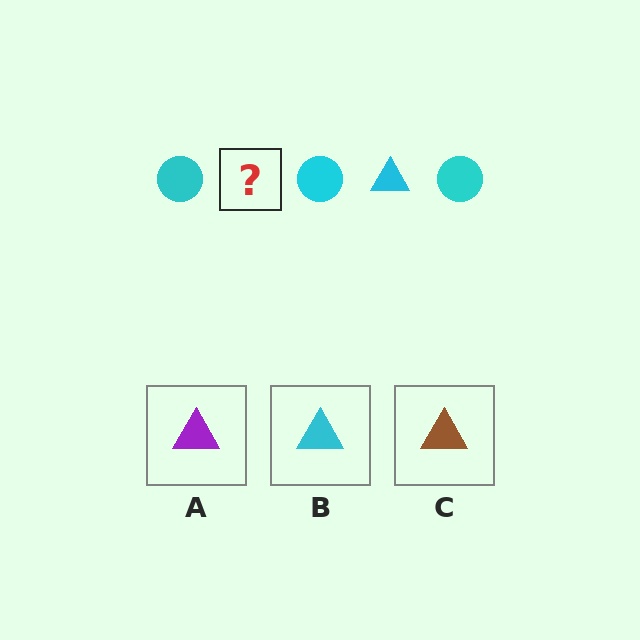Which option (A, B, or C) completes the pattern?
B.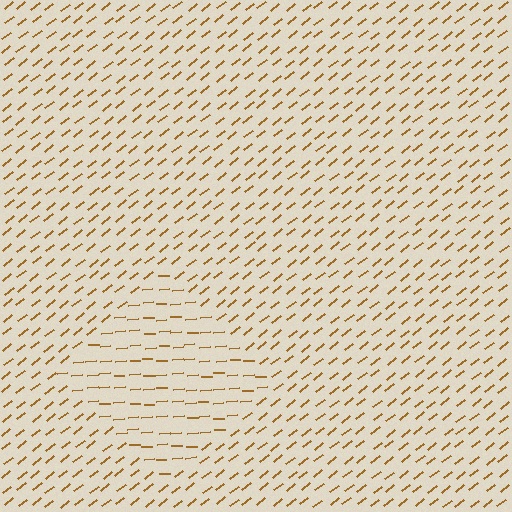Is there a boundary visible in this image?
Yes, there is a texture boundary formed by a change in line orientation.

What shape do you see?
I see a diamond.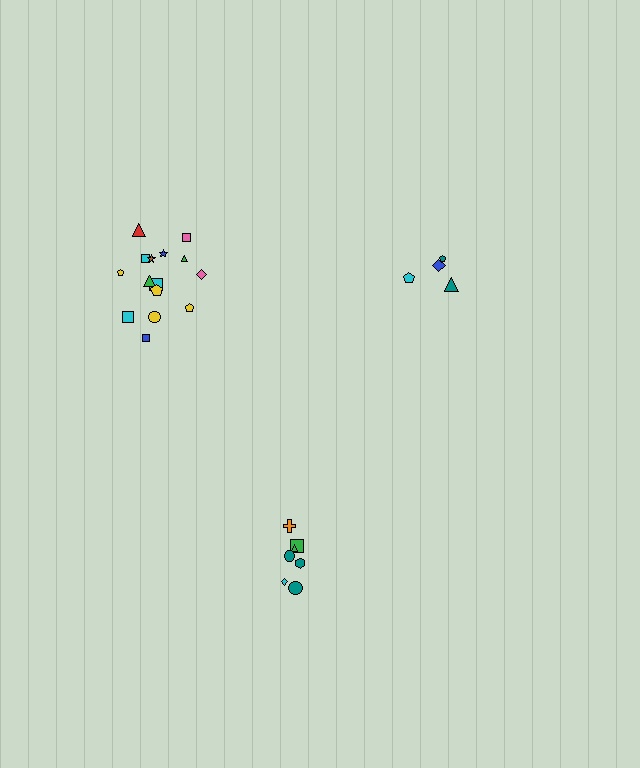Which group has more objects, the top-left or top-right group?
The top-left group.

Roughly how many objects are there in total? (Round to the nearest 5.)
Roughly 25 objects in total.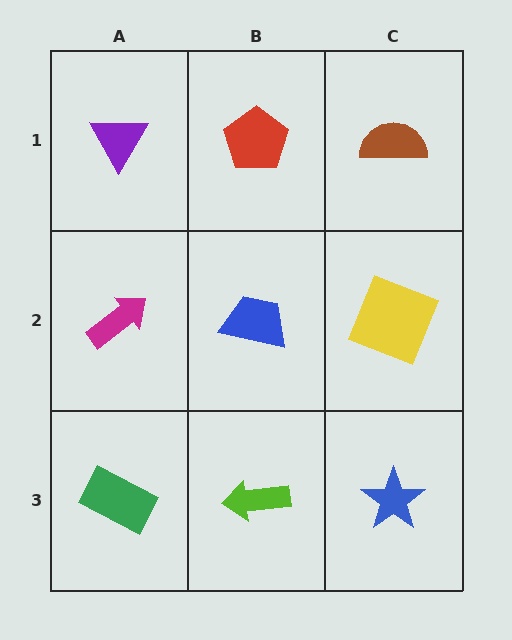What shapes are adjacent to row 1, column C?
A yellow square (row 2, column C), a red pentagon (row 1, column B).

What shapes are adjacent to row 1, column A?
A magenta arrow (row 2, column A), a red pentagon (row 1, column B).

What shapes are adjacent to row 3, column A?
A magenta arrow (row 2, column A), a lime arrow (row 3, column B).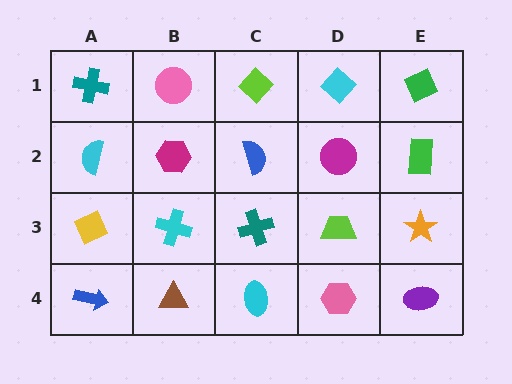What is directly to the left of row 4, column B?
A blue arrow.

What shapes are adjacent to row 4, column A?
A yellow diamond (row 3, column A), a brown triangle (row 4, column B).